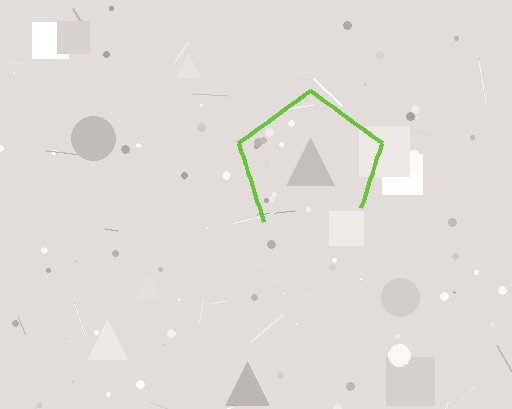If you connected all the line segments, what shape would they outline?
They would outline a pentagon.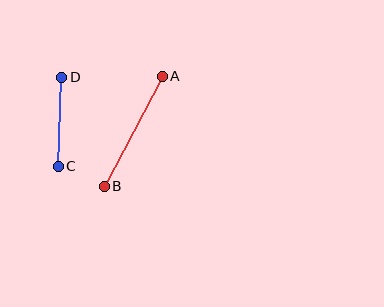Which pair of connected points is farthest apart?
Points A and B are farthest apart.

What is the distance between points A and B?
The distance is approximately 124 pixels.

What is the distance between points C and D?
The distance is approximately 89 pixels.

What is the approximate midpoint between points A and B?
The midpoint is at approximately (133, 131) pixels.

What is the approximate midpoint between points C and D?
The midpoint is at approximately (60, 122) pixels.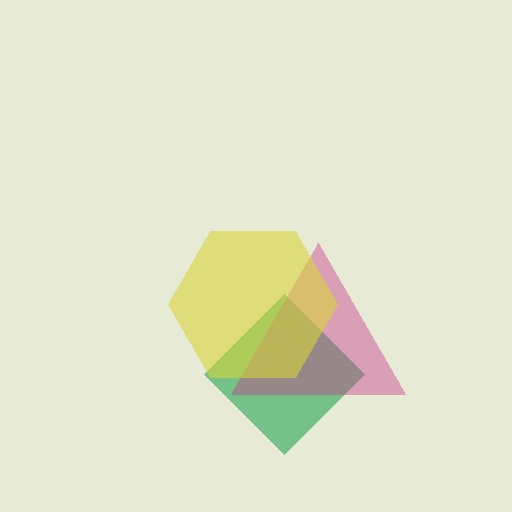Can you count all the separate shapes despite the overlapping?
Yes, there are 3 separate shapes.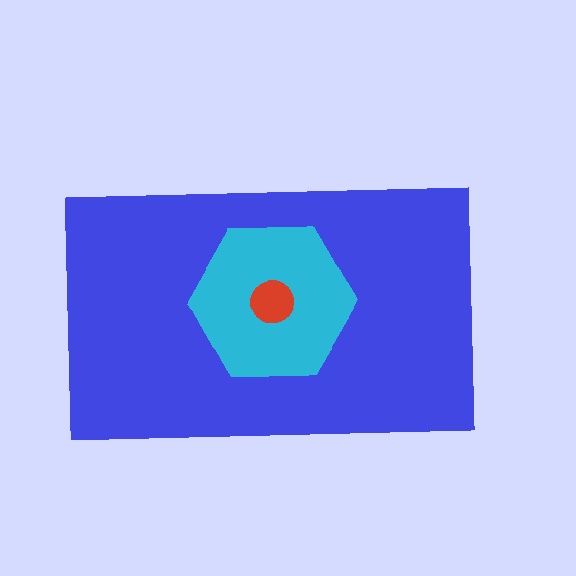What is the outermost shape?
The blue rectangle.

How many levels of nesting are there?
3.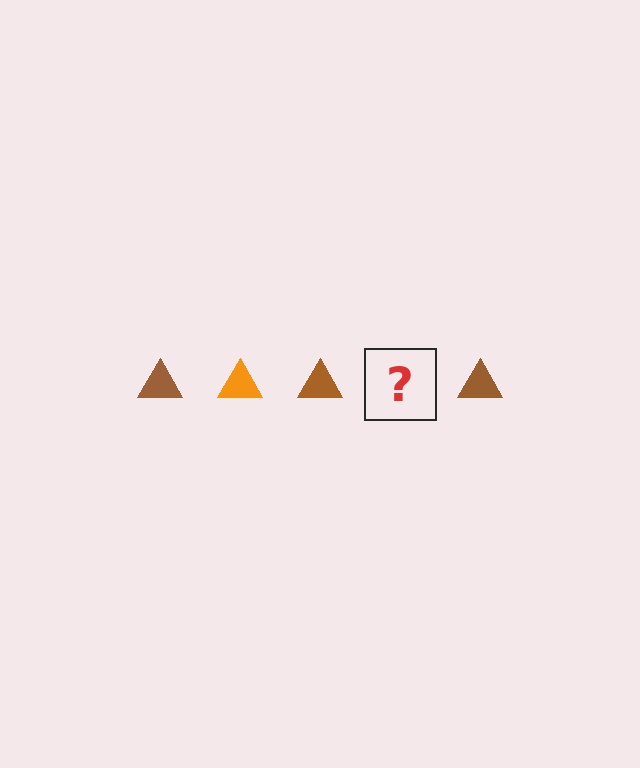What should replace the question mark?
The question mark should be replaced with an orange triangle.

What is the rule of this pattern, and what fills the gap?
The rule is that the pattern cycles through brown, orange triangles. The gap should be filled with an orange triangle.